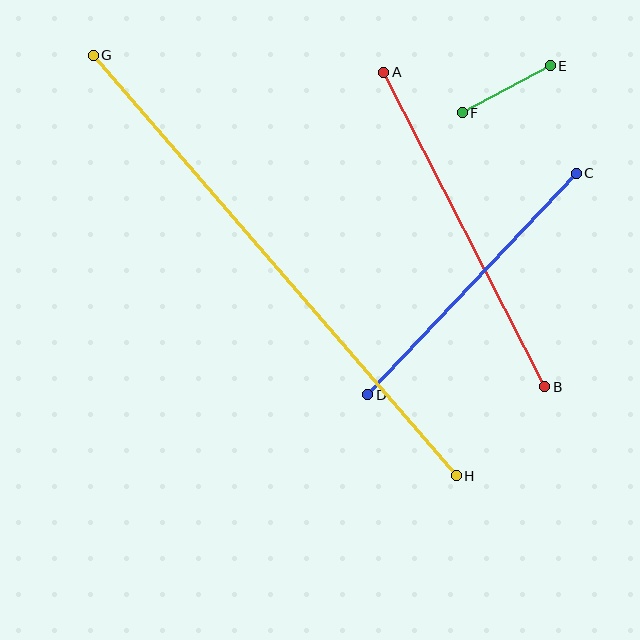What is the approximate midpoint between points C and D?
The midpoint is at approximately (472, 284) pixels.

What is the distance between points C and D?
The distance is approximately 304 pixels.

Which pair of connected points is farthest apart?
Points G and H are farthest apart.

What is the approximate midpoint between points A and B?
The midpoint is at approximately (464, 229) pixels.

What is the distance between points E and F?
The distance is approximately 100 pixels.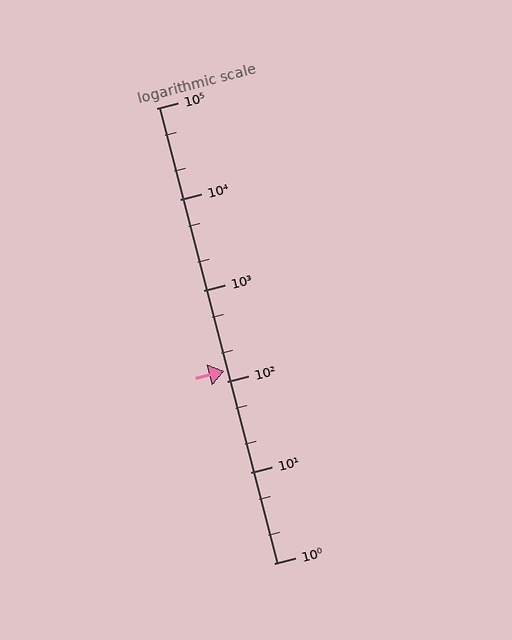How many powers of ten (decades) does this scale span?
The scale spans 5 decades, from 1 to 100000.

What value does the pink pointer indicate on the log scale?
The pointer indicates approximately 130.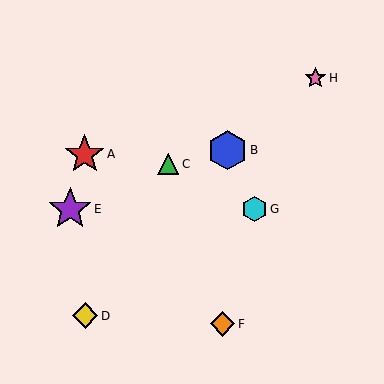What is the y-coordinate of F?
Object F is at y≈324.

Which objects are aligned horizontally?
Objects E, G are aligned horizontally.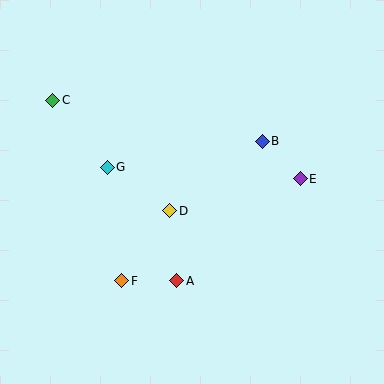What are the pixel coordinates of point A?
Point A is at (177, 281).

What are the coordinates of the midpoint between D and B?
The midpoint between D and B is at (216, 176).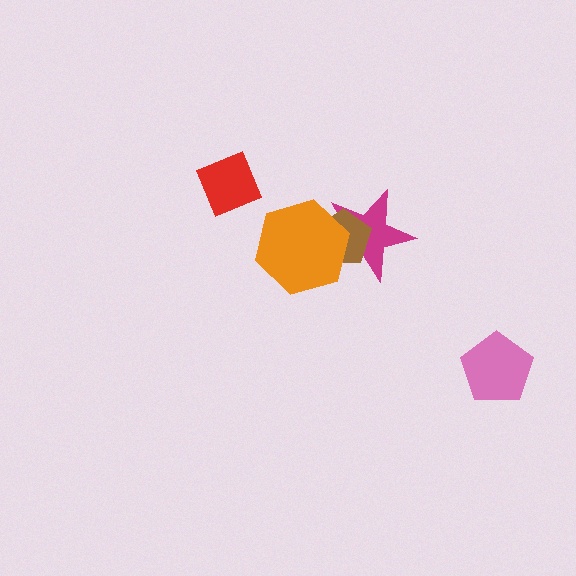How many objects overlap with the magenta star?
2 objects overlap with the magenta star.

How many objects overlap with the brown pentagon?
2 objects overlap with the brown pentagon.